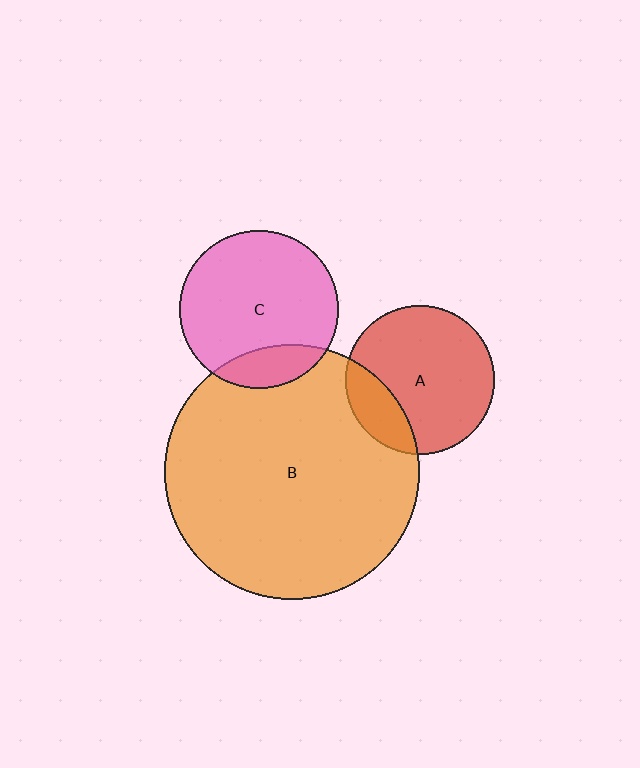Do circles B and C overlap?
Yes.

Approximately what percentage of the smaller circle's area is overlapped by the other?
Approximately 15%.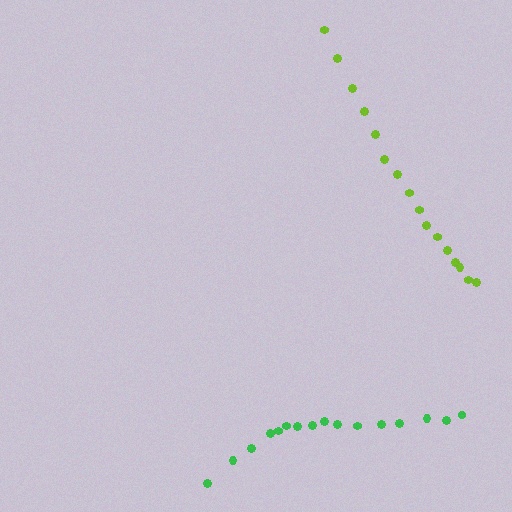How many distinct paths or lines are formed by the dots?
There are 2 distinct paths.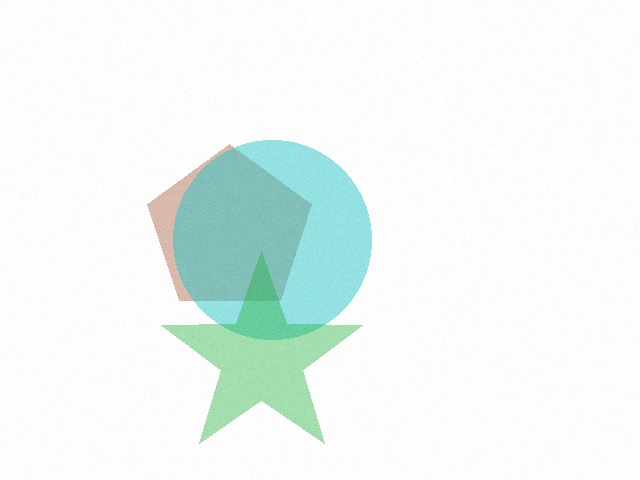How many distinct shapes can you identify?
There are 3 distinct shapes: a brown pentagon, a cyan circle, a green star.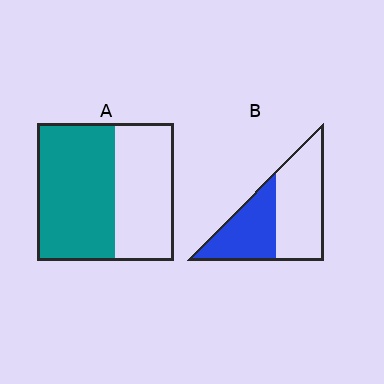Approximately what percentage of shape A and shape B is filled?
A is approximately 55% and B is approximately 40%.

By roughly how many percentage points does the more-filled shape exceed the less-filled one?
By roughly 15 percentage points (A over B).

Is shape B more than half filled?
No.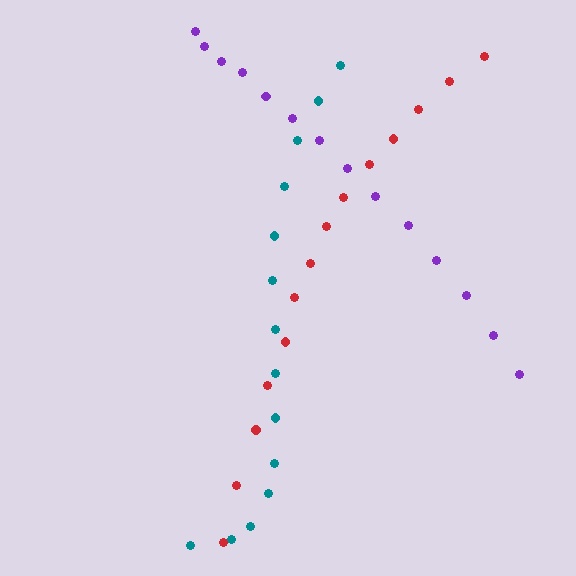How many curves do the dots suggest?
There are 3 distinct paths.